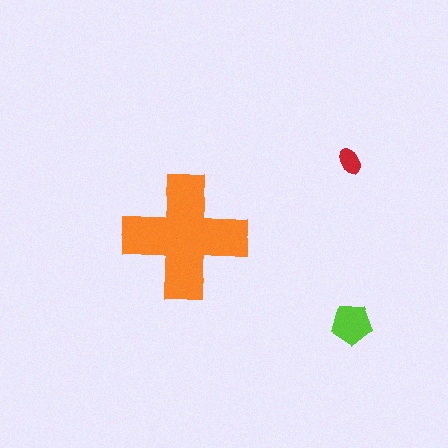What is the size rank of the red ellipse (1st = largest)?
3rd.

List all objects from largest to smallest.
The orange cross, the lime pentagon, the red ellipse.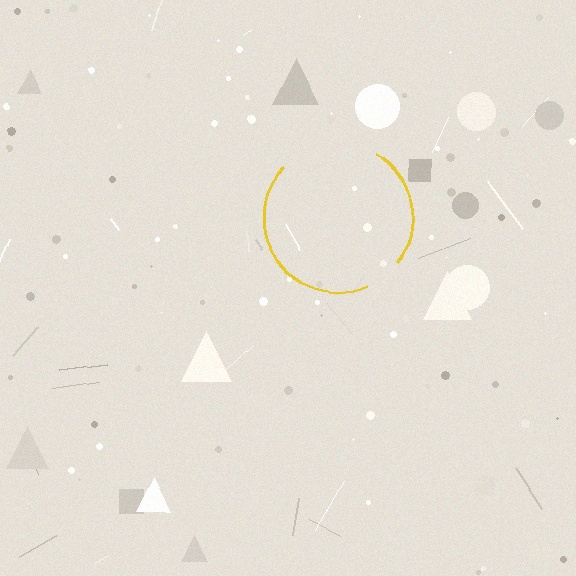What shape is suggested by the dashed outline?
The dashed outline suggests a circle.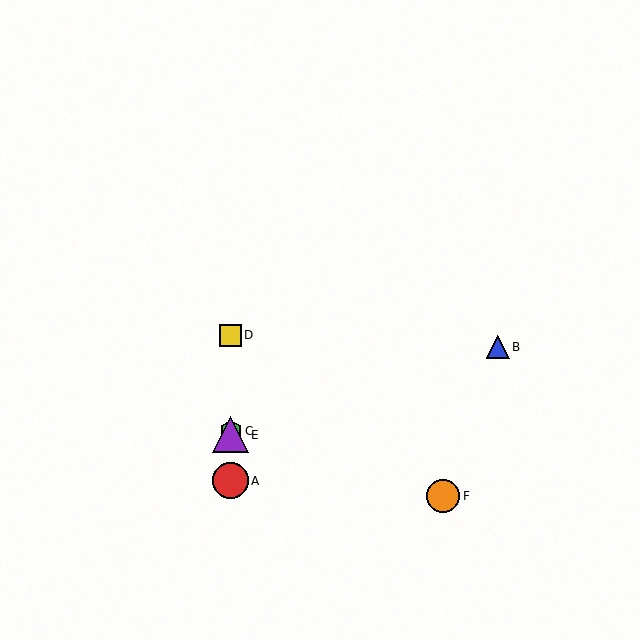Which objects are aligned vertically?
Objects A, C, D, E are aligned vertically.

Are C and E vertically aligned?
Yes, both are at x≈231.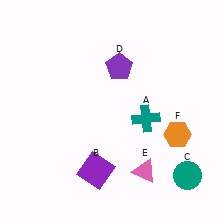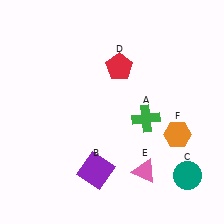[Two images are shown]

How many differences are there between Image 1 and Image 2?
There are 2 differences between the two images.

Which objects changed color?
A changed from teal to green. D changed from purple to red.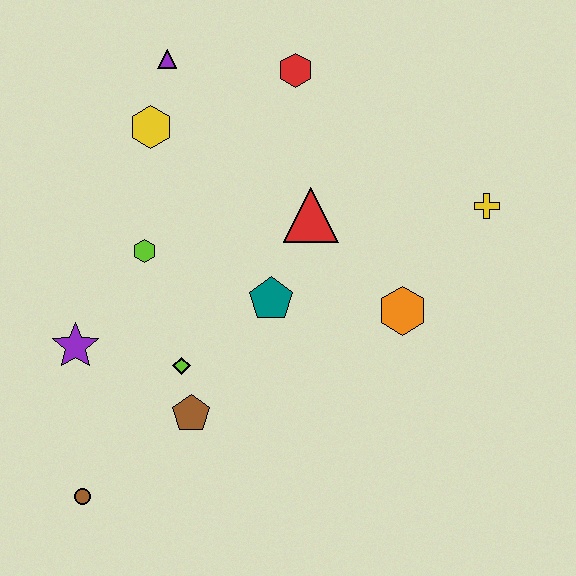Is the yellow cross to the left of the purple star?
No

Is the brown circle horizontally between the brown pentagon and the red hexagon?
No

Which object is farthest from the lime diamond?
The yellow cross is farthest from the lime diamond.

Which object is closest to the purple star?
The lime diamond is closest to the purple star.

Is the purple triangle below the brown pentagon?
No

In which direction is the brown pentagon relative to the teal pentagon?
The brown pentagon is below the teal pentagon.